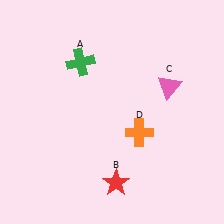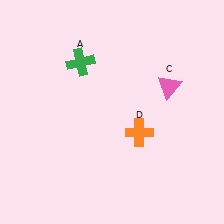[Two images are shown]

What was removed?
The red star (B) was removed in Image 2.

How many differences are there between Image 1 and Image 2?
There is 1 difference between the two images.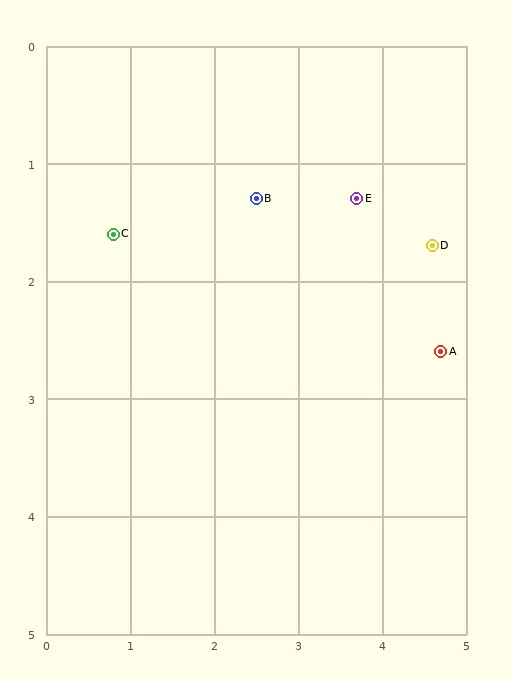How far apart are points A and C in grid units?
Points A and C are about 4.0 grid units apart.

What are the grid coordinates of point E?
Point E is at approximately (3.7, 1.3).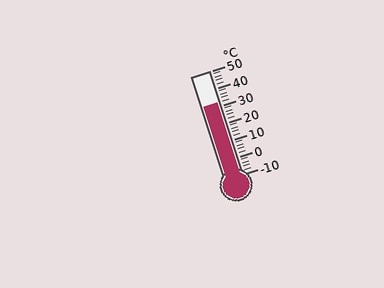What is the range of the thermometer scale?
The thermometer scale ranges from -10°C to 50°C.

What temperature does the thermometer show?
The thermometer shows approximately 32°C.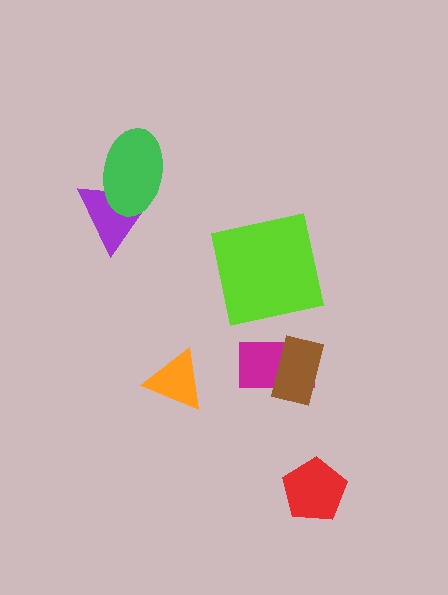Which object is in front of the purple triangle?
The green ellipse is in front of the purple triangle.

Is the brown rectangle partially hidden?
No, no other shape covers it.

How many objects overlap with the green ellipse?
1 object overlaps with the green ellipse.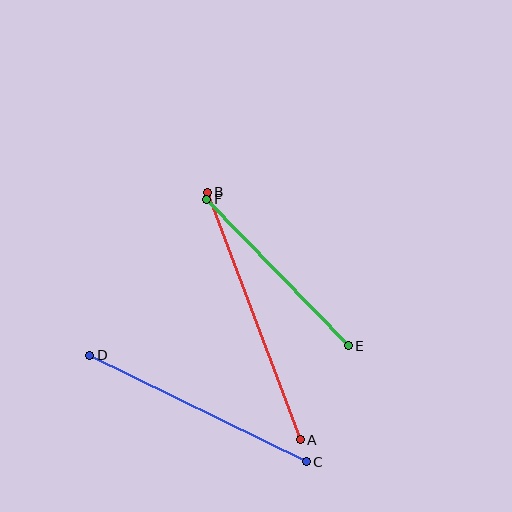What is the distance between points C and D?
The distance is approximately 242 pixels.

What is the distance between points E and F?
The distance is approximately 204 pixels.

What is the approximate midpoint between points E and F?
The midpoint is at approximately (278, 272) pixels.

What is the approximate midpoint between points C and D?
The midpoint is at approximately (198, 408) pixels.